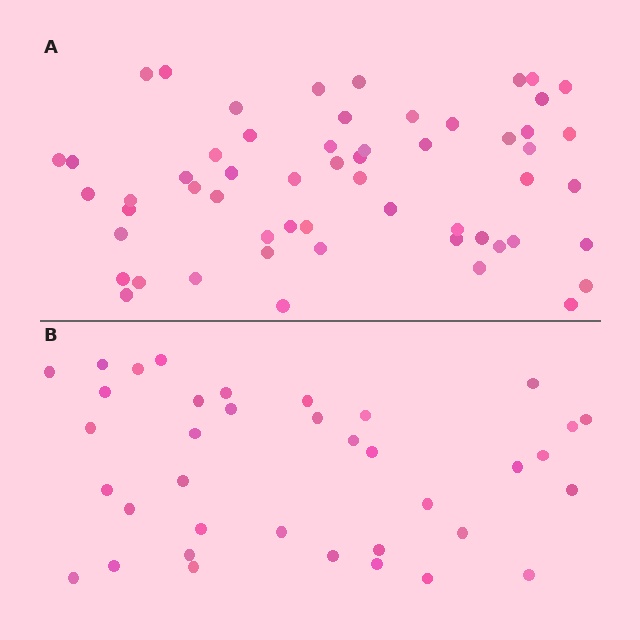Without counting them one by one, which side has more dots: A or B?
Region A (the top region) has more dots.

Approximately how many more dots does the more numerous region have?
Region A has approximately 20 more dots than region B.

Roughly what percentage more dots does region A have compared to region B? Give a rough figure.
About 55% more.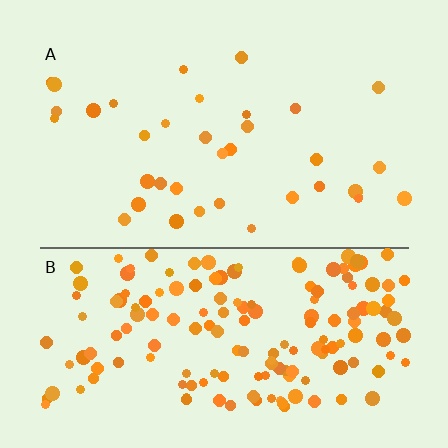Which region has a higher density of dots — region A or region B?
B (the bottom).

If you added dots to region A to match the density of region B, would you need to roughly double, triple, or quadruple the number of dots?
Approximately quadruple.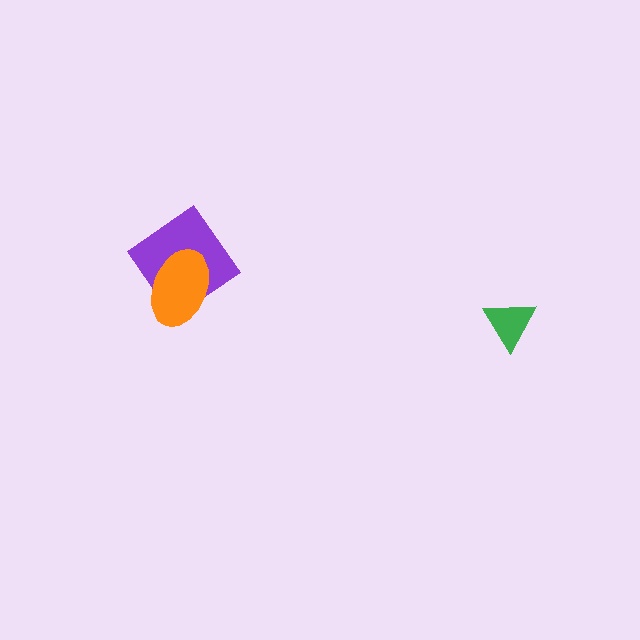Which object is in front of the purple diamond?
The orange ellipse is in front of the purple diamond.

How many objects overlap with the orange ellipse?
1 object overlaps with the orange ellipse.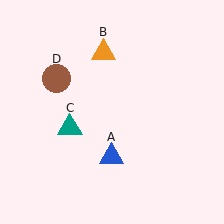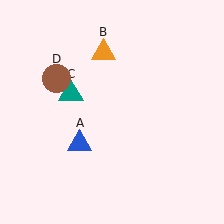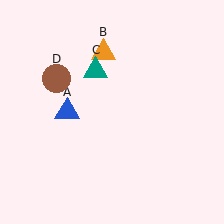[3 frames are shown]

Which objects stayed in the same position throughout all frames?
Orange triangle (object B) and brown circle (object D) remained stationary.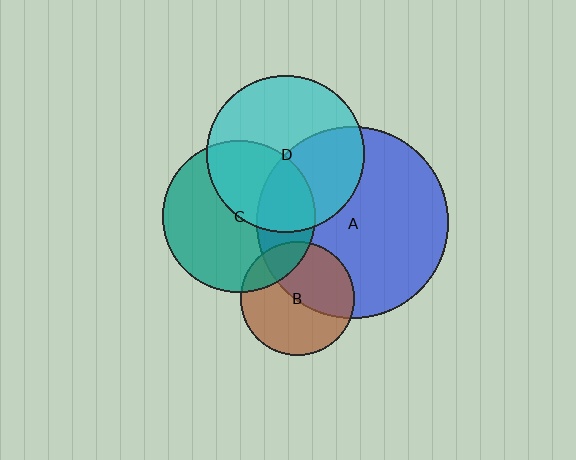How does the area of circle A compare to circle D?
Approximately 1.5 times.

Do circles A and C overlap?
Yes.